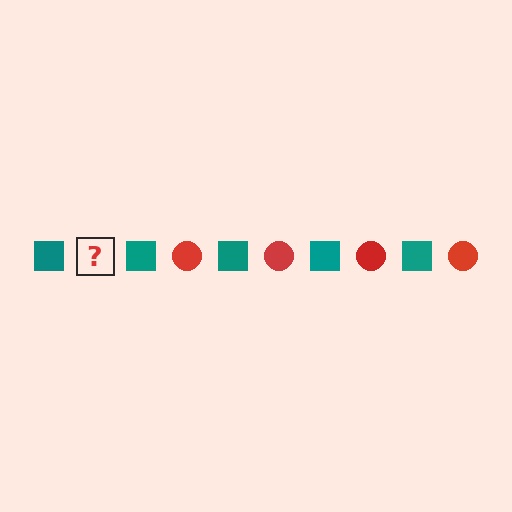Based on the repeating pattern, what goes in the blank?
The blank should be a red circle.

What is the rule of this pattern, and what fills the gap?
The rule is that the pattern alternates between teal square and red circle. The gap should be filled with a red circle.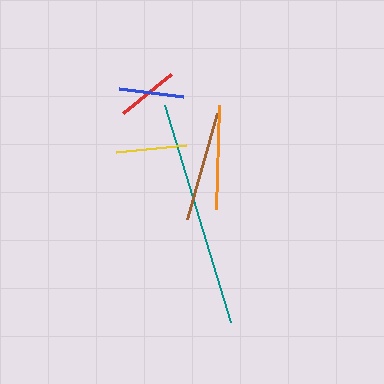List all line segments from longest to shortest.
From longest to shortest: teal, brown, orange, yellow, blue, red.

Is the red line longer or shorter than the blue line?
The blue line is longer than the red line.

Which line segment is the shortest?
The red line is the shortest at approximately 61 pixels.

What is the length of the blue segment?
The blue segment is approximately 65 pixels long.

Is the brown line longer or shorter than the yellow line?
The brown line is longer than the yellow line.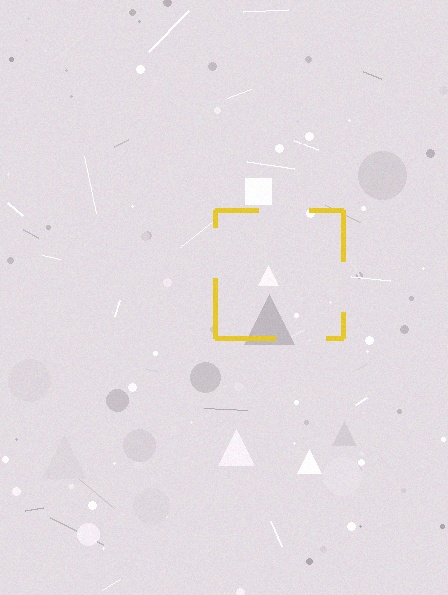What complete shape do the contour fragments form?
The contour fragments form a square.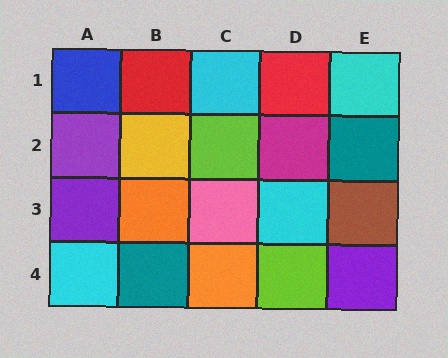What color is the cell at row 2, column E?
Teal.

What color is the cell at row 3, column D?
Cyan.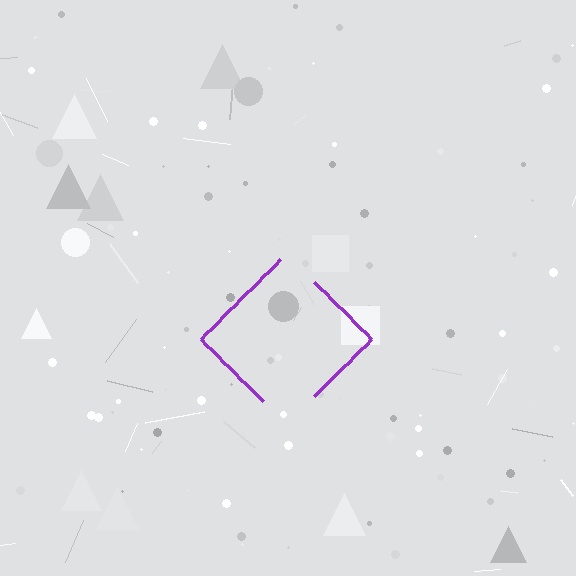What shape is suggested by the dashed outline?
The dashed outline suggests a diamond.